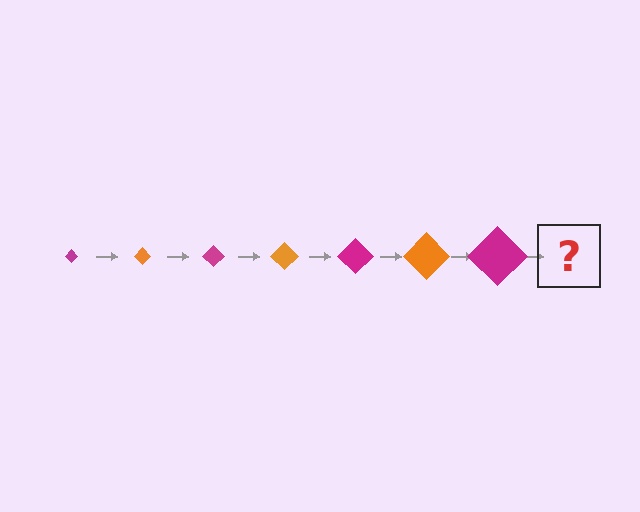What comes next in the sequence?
The next element should be an orange diamond, larger than the previous one.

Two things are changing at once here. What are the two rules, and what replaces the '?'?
The two rules are that the diamond grows larger each step and the color cycles through magenta and orange. The '?' should be an orange diamond, larger than the previous one.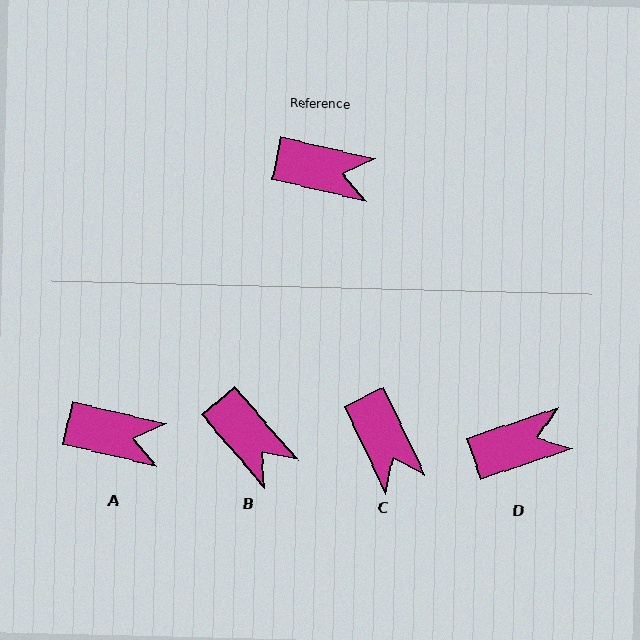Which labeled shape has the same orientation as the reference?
A.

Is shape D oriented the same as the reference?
No, it is off by about 32 degrees.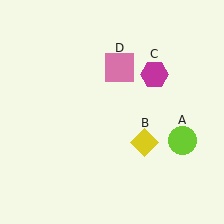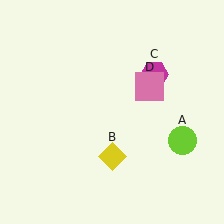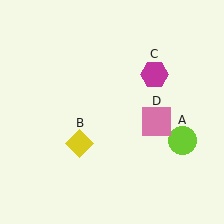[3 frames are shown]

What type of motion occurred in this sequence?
The yellow diamond (object B), pink square (object D) rotated clockwise around the center of the scene.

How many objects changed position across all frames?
2 objects changed position: yellow diamond (object B), pink square (object D).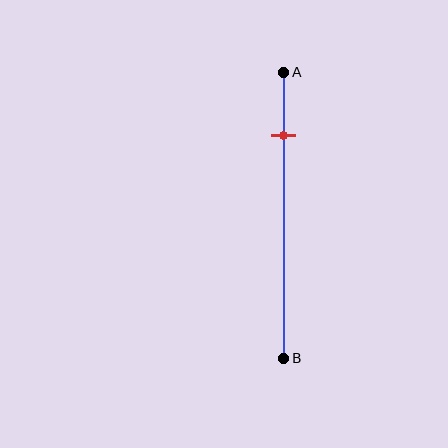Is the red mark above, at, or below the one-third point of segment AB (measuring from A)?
The red mark is above the one-third point of segment AB.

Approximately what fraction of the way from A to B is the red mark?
The red mark is approximately 20% of the way from A to B.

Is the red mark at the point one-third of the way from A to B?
No, the mark is at about 20% from A, not at the 33% one-third point.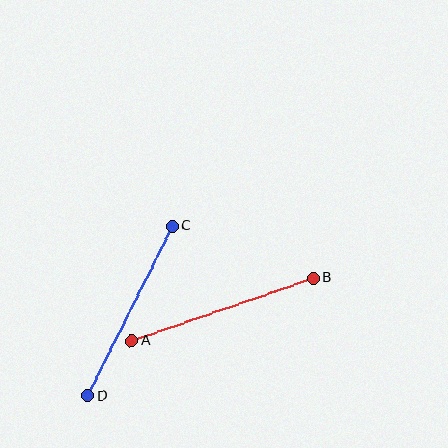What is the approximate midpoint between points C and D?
The midpoint is at approximately (130, 311) pixels.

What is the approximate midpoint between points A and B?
The midpoint is at approximately (223, 309) pixels.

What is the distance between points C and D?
The distance is approximately 189 pixels.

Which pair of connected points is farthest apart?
Points A and B are farthest apart.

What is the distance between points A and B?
The distance is approximately 192 pixels.